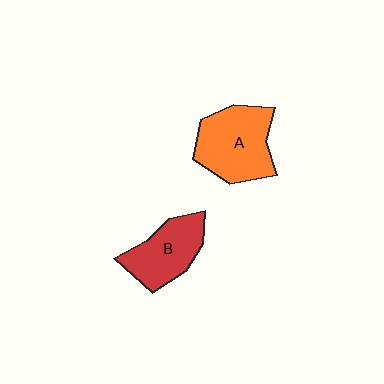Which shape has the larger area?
Shape A (orange).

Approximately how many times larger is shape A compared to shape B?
Approximately 1.3 times.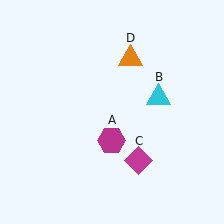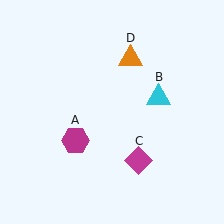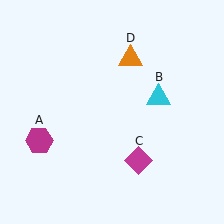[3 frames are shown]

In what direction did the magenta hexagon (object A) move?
The magenta hexagon (object A) moved left.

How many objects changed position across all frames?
1 object changed position: magenta hexagon (object A).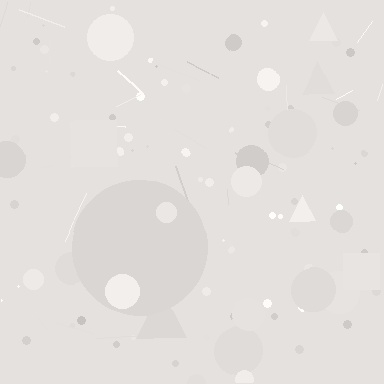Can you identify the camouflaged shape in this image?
The camouflaged shape is a circle.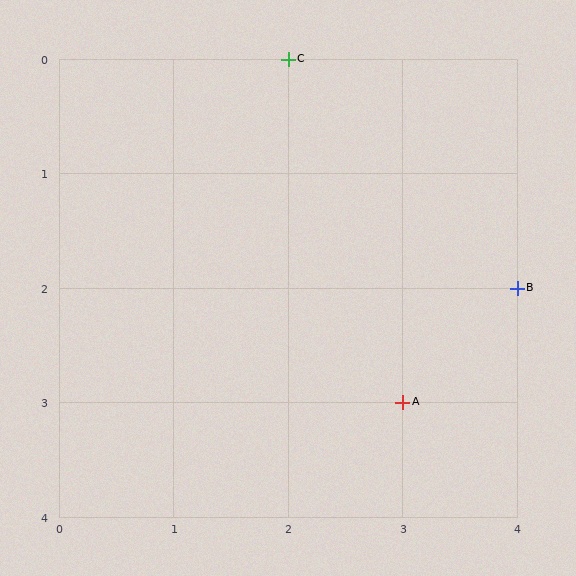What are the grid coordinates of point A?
Point A is at grid coordinates (3, 3).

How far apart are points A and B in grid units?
Points A and B are 1 column and 1 row apart (about 1.4 grid units diagonally).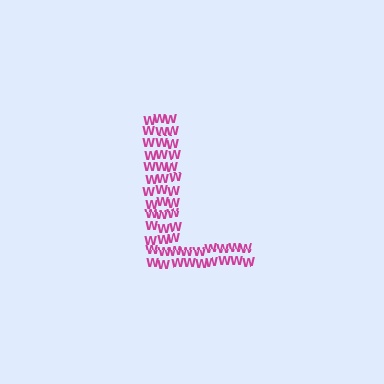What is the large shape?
The large shape is the letter L.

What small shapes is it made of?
It is made of small letter W's.